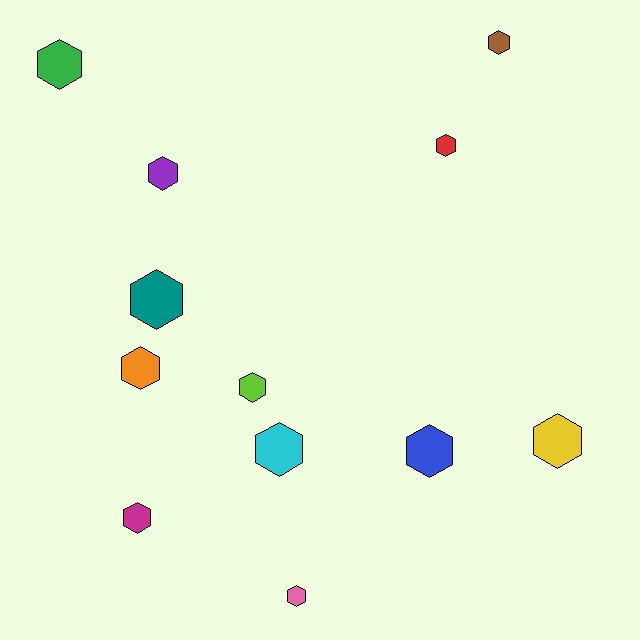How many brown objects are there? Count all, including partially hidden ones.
There is 1 brown object.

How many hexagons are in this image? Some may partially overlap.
There are 12 hexagons.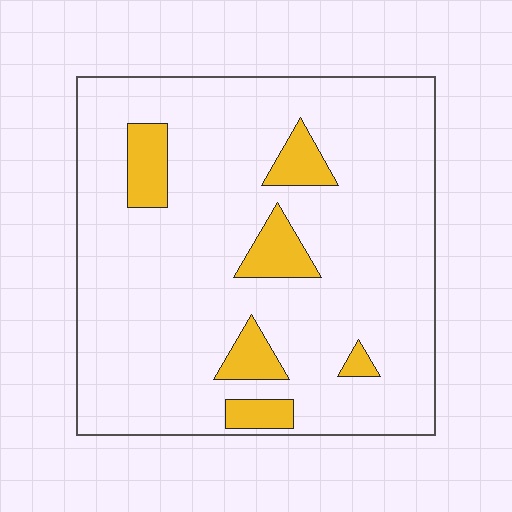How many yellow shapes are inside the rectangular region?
6.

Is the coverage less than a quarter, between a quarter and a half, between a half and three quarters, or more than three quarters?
Less than a quarter.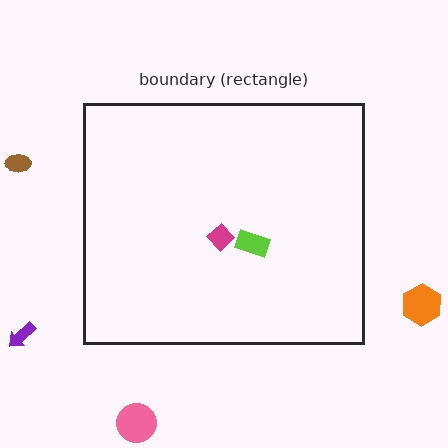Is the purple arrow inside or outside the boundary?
Outside.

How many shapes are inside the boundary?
2 inside, 4 outside.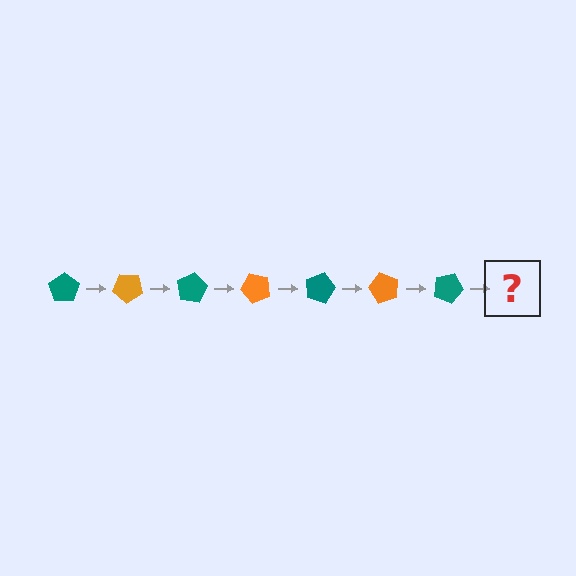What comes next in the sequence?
The next element should be an orange pentagon, rotated 280 degrees from the start.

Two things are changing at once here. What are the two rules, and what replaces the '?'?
The two rules are that it rotates 40 degrees each step and the color cycles through teal and orange. The '?' should be an orange pentagon, rotated 280 degrees from the start.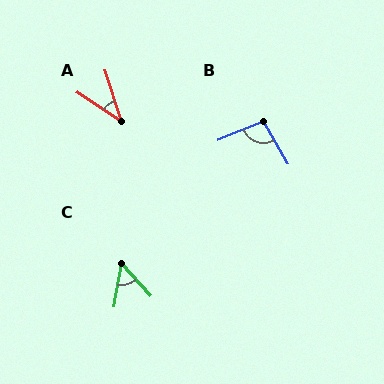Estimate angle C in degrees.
Approximately 52 degrees.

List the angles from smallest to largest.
A (39°), C (52°), B (97°).